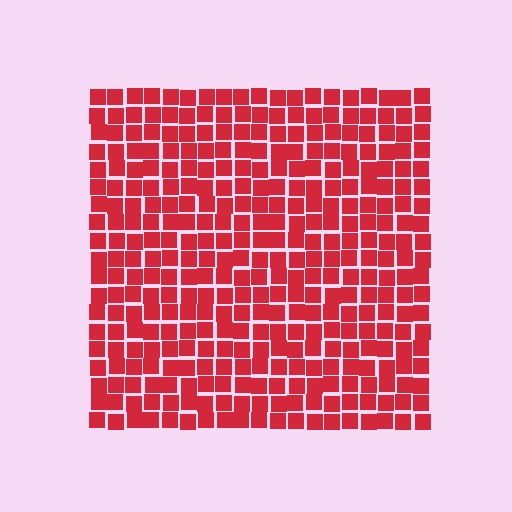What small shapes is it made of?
It is made of small squares.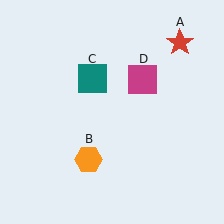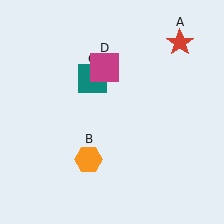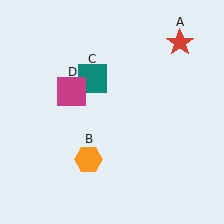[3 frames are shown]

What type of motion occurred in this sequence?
The magenta square (object D) rotated counterclockwise around the center of the scene.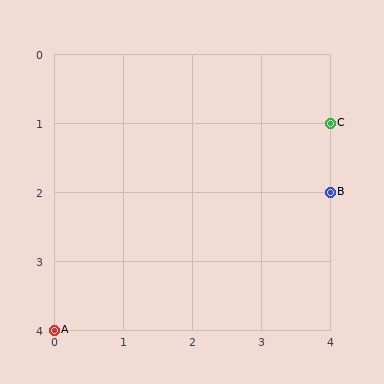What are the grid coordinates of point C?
Point C is at grid coordinates (4, 1).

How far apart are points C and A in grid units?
Points C and A are 4 columns and 3 rows apart (about 5.0 grid units diagonally).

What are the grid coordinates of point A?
Point A is at grid coordinates (0, 4).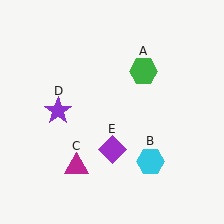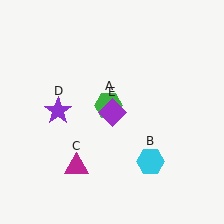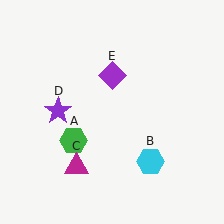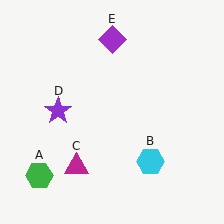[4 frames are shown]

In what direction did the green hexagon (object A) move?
The green hexagon (object A) moved down and to the left.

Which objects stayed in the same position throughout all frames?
Cyan hexagon (object B) and magenta triangle (object C) and purple star (object D) remained stationary.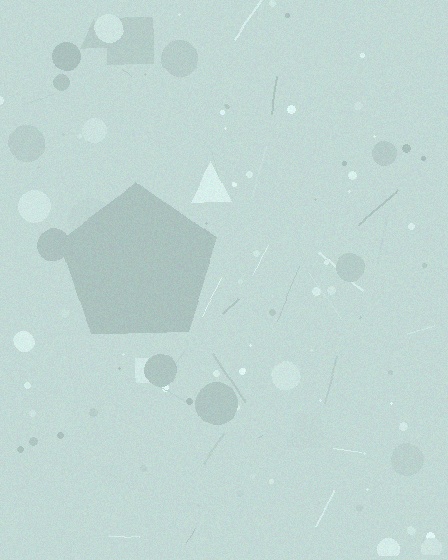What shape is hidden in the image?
A pentagon is hidden in the image.